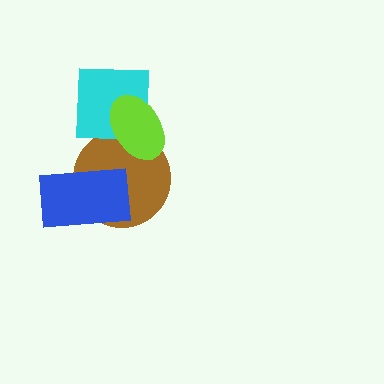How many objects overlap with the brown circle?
3 objects overlap with the brown circle.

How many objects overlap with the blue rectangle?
1 object overlaps with the blue rectangle.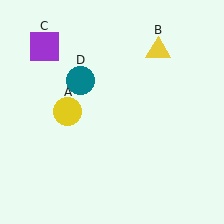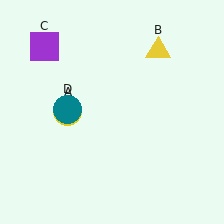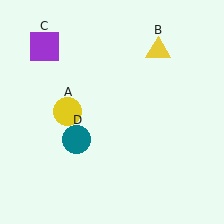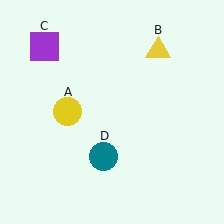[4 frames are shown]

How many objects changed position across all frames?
1 object changed position: teal circle (object D).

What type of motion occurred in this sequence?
The teal circle (object D) rotated counterclockwise around the center of the scene.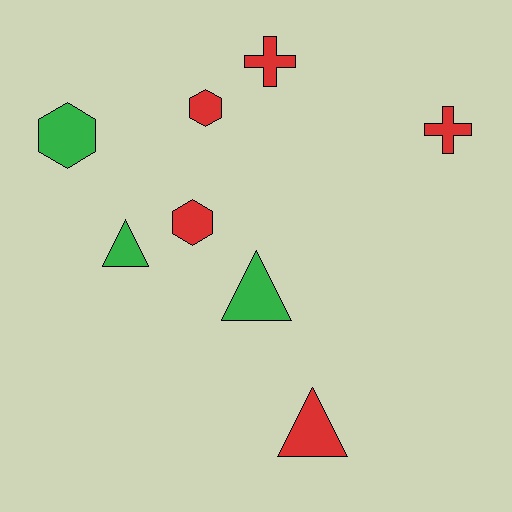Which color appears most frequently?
Red, with 5 objects.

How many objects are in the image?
There are 8 objects.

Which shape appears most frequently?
Hexagon, with 3 objects.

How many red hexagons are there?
There are 2 red hexagons.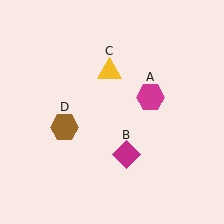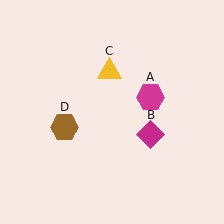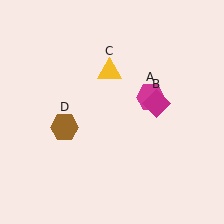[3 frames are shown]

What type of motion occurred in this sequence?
The magenta diamond (object B) rotated counterclockwise around the center of the scene.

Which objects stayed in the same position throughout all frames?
Magenta hexagon (object A) and yellow triangle (object C) and brown hexagon (object D) remained stationary.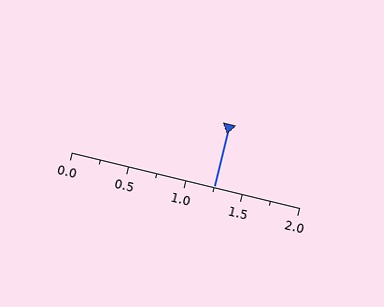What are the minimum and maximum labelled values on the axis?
The axis runs from 0.0 to 2.0.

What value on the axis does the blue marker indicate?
The marker indicates approximately 1.25.